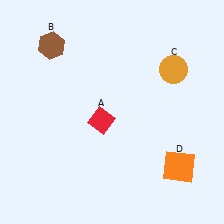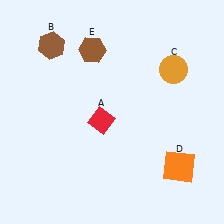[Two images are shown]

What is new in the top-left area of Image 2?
A brown hexagon (E) was added in the top-left area of Image 2.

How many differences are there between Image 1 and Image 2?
There is 1 difference between the two images.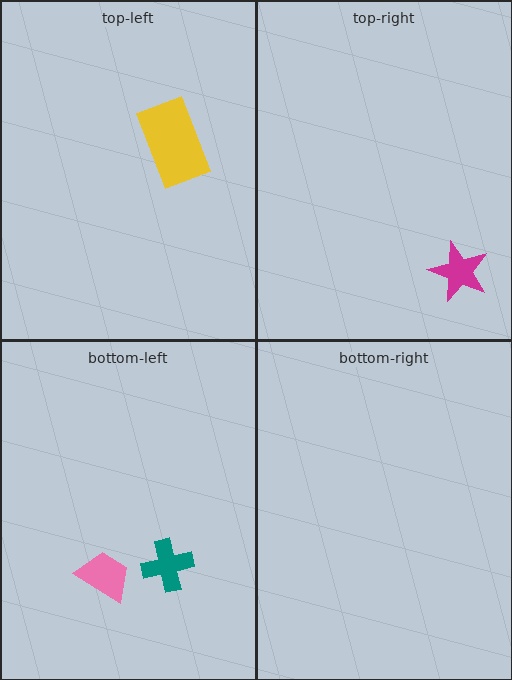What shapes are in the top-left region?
The yellow rectangle.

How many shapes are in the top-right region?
1.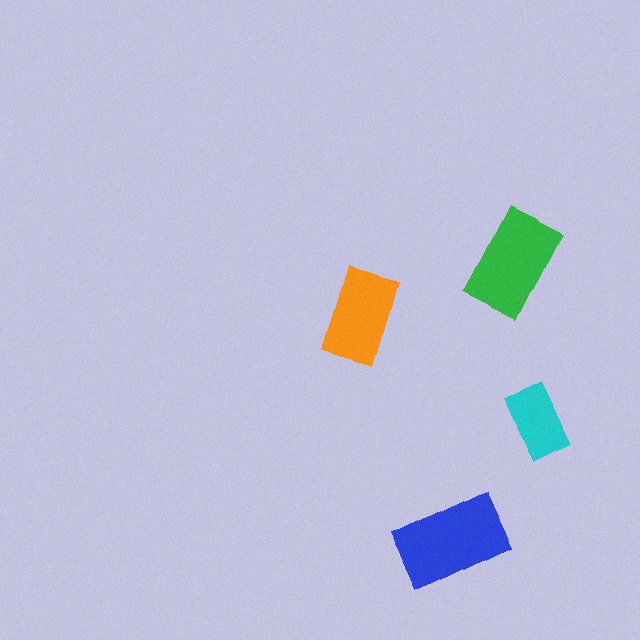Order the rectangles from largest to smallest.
the blue one, the green one, the orange one, the cyan one.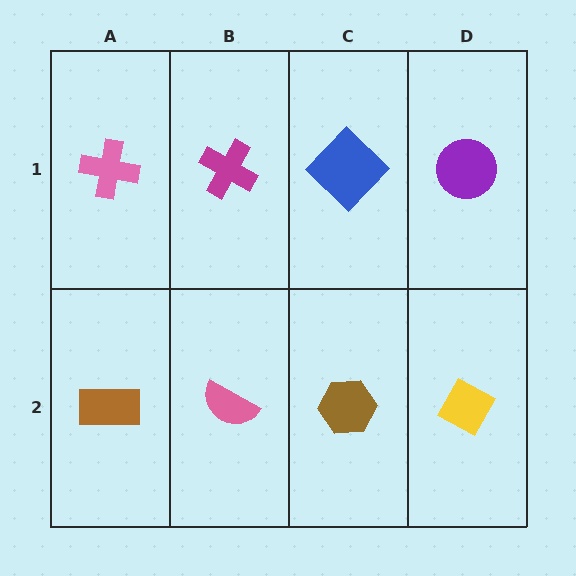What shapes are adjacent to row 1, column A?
A brown rectangle (row 2, column A), a magenta cross (row 1, column B).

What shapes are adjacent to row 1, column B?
A pink semicircle (row 2, column B), a pink cross (row 1, column A), a blue diamond (row 1, column C).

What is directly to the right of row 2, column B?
A brown hexagon.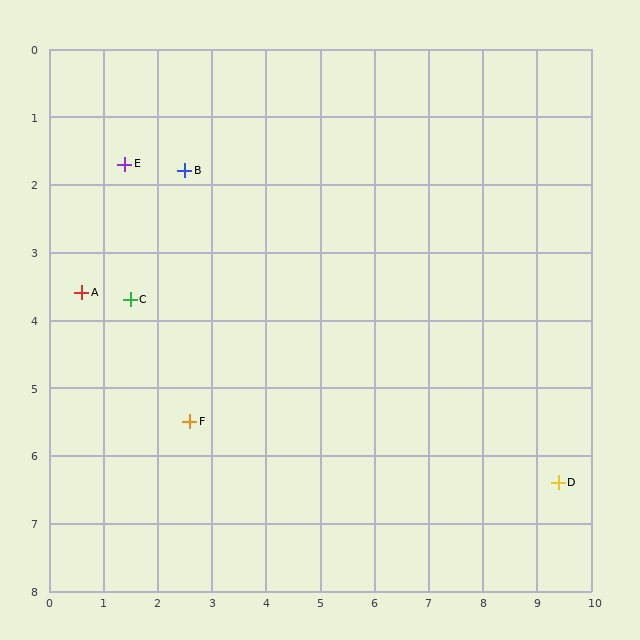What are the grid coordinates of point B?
Point B is at approximately (2.5, 1.8).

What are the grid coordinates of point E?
Point E is at approximately (1.4, 1.7).